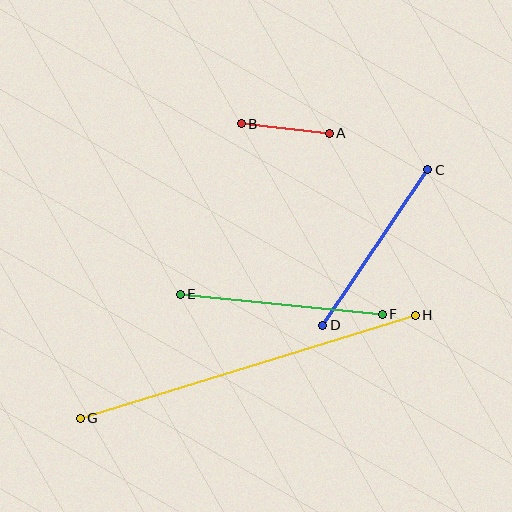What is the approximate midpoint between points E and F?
The midpoint is at approximately (281, 304) pixels.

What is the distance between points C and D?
The distance is approximately 188 pixels.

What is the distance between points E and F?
The distance is approximately 203 pixels.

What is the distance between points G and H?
The distance is approximately 350 pixels.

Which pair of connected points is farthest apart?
Points G and H are farthest apart.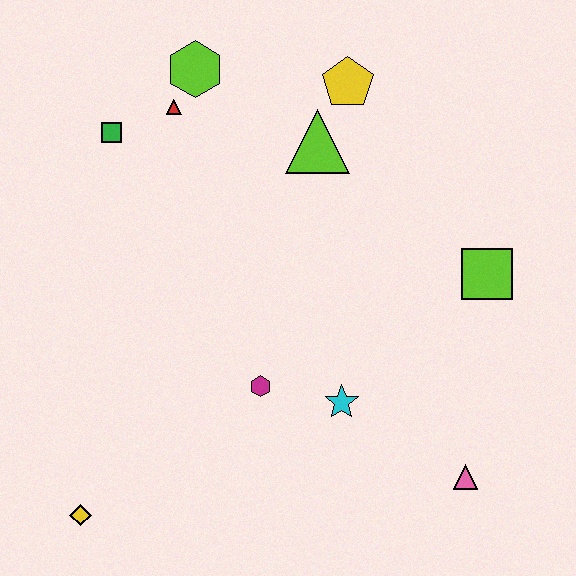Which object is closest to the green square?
The red triangle is closest to the green square.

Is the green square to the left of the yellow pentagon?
Yes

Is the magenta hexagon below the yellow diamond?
No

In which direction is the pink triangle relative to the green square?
The pink triangle is to the right of the green square.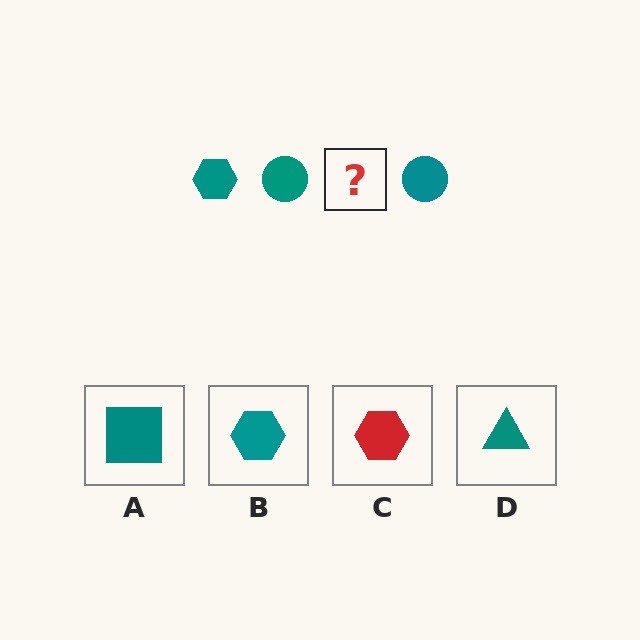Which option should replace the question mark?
Option B.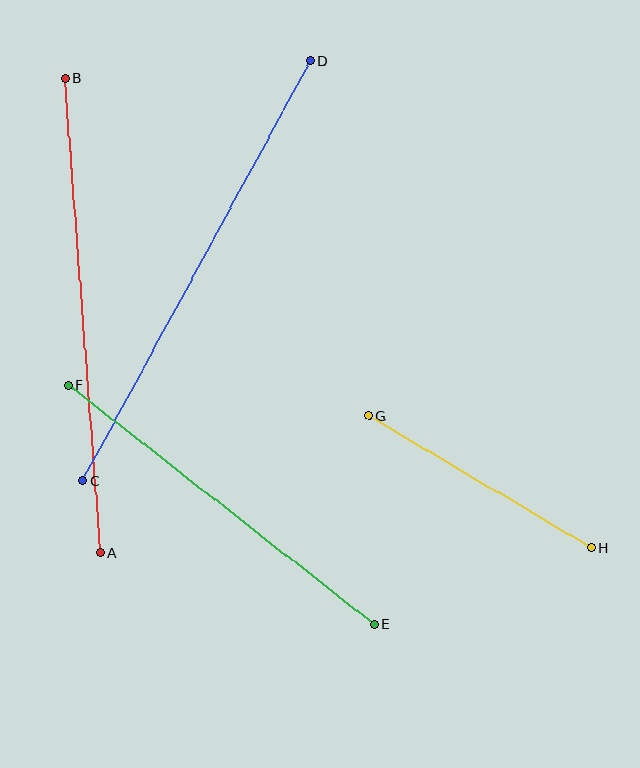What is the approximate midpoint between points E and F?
The midpoint is at approximately (222, 505) pixels.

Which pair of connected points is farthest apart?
Points C and D are farthest apart.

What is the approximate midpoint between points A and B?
The midpoint is at approximately (83, 316) pixels.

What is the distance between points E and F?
The distance is approximately 389 pixels.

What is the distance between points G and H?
The distance is approximately 259 pixels.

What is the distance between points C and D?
The distance is approximately 478 pixels.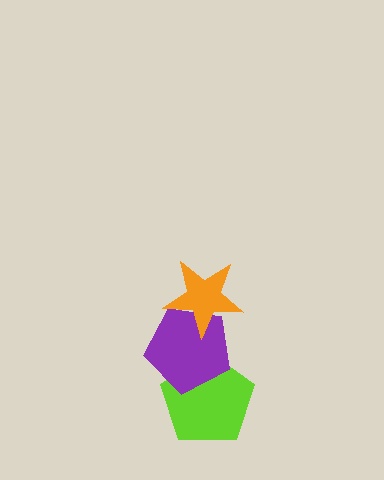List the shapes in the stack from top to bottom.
From top to bottom: the orange star, the purple pentagon, the lime pentagon.